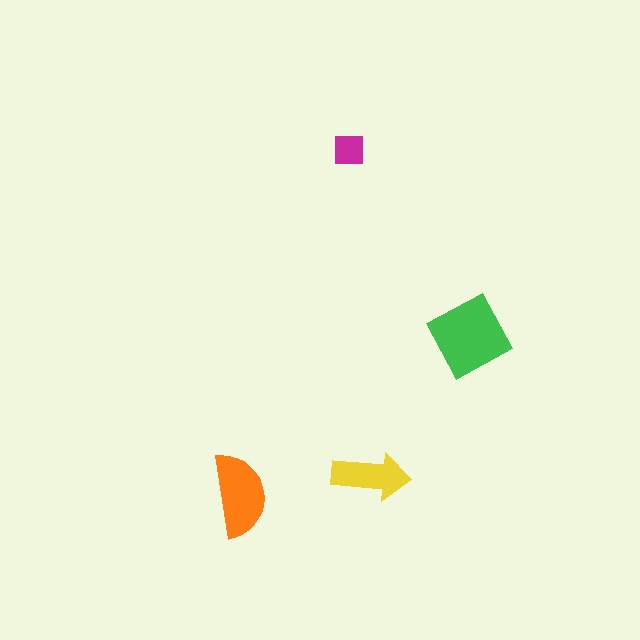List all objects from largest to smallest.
The green diamond, the orange semicircle, the yellow arrow, the magenta square.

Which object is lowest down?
The orange semicircle is bottommost.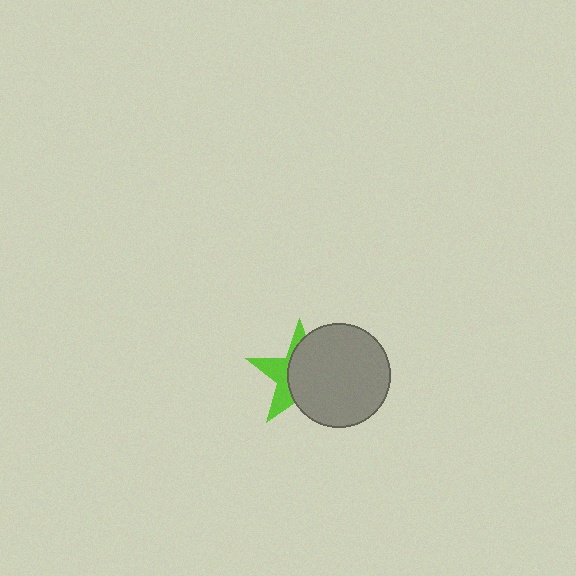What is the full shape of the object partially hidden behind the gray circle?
The partially hidden object is a lime star.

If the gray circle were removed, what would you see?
You would see the complete lime star.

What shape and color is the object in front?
The object in front is a gray circle.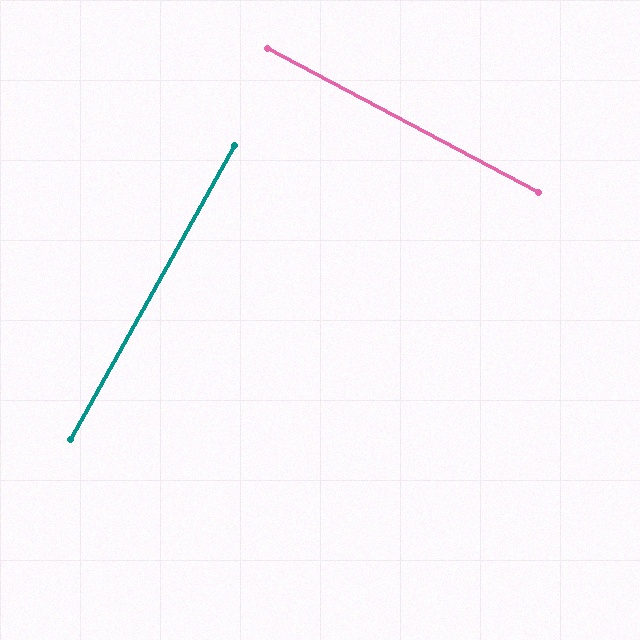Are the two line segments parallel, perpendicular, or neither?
Perpendicular — they meet at approximately 89°.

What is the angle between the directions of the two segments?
Approximately 89 degrees.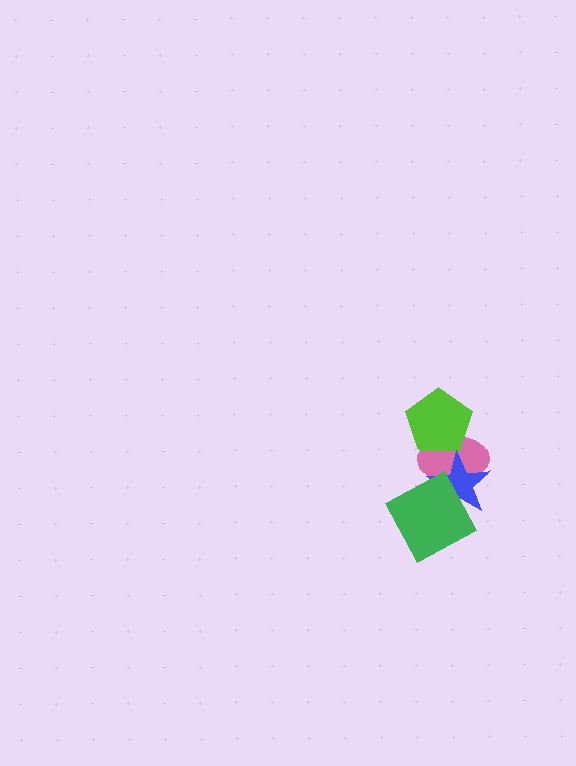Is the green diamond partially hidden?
No, no other shape covers it.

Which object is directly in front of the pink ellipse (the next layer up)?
The lime pentagon is directly in front of the pink ellipse.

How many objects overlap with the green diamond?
2 objects overlap with the green diamond.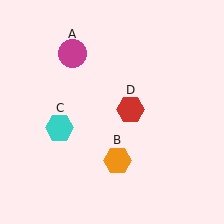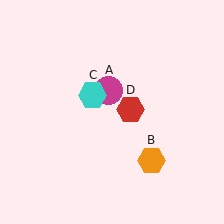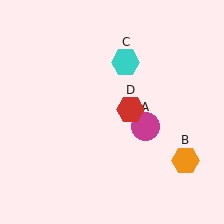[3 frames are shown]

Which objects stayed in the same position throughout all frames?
Red hexagon (object D) remained stationary.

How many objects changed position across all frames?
3 objects changed position: magenta circle (object A), orange hexagon (object B), cyan hexagon (object C).